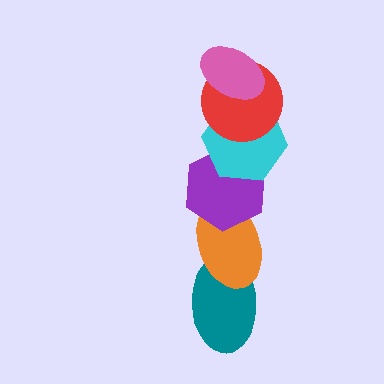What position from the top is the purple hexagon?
The purple hexagon is 4th from the top.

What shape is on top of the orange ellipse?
The purple hexagon is on top of the orange ellipse.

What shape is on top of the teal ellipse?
The orange ellipse is on top of the teal ellipse.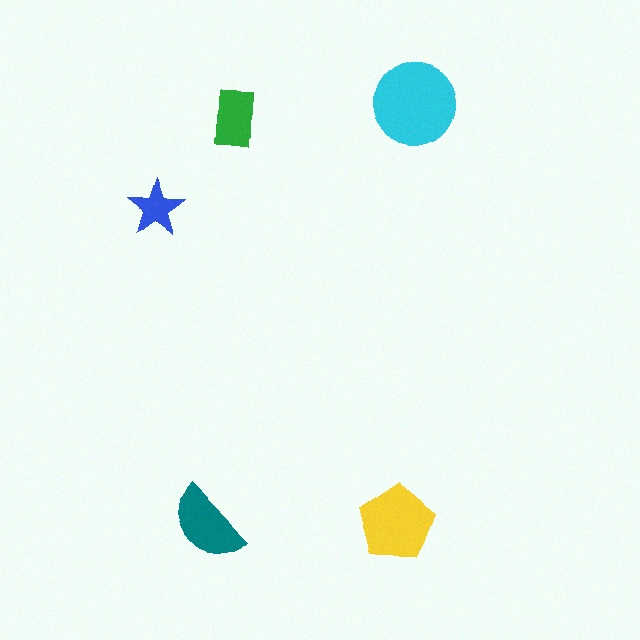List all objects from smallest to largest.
The blue star, the green rectangle, the teal semicircle, the yellow pentagon, the cyan circle.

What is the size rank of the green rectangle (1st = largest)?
4th.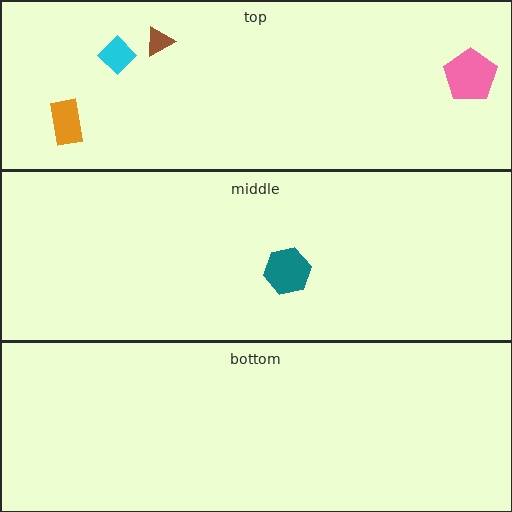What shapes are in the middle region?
The teal hexagon.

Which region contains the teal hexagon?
The middle region.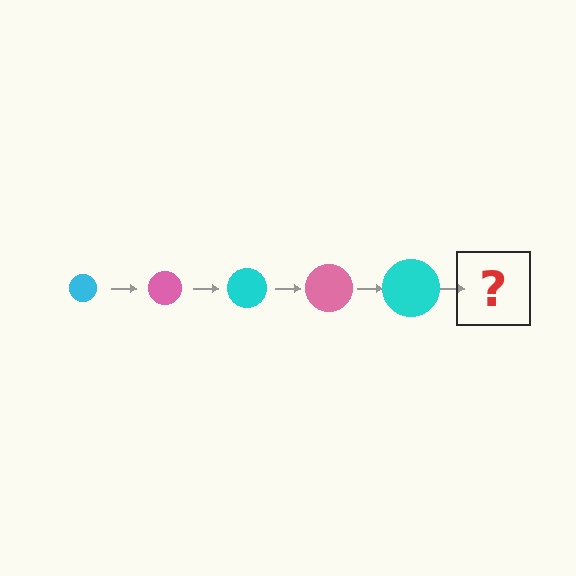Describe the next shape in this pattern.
It should be a pink circle, larger than the previous one.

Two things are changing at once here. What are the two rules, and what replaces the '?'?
The two rules are that the circle grows larger each step and the color cycles through cyan and pink. The '?' should be a pink circle, larger than the previous one.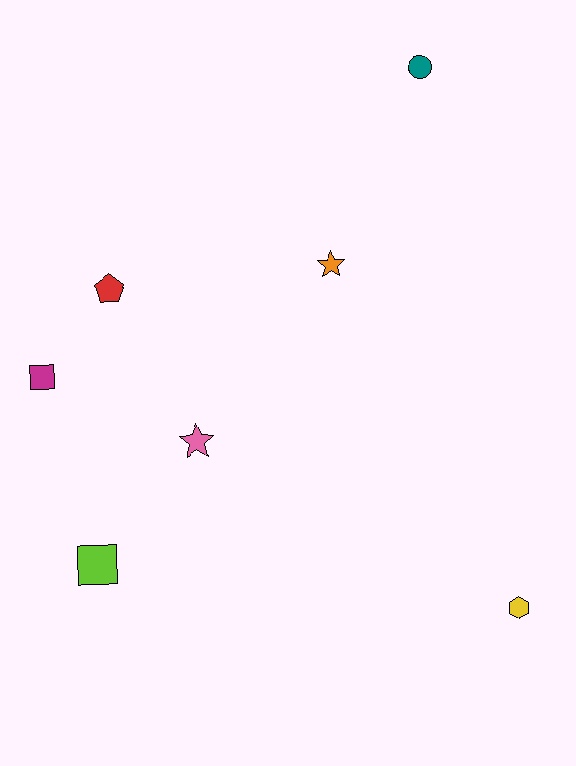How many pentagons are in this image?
There is 1 pentagon.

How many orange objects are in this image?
There is 1 orange object.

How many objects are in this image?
There are 7 objects.